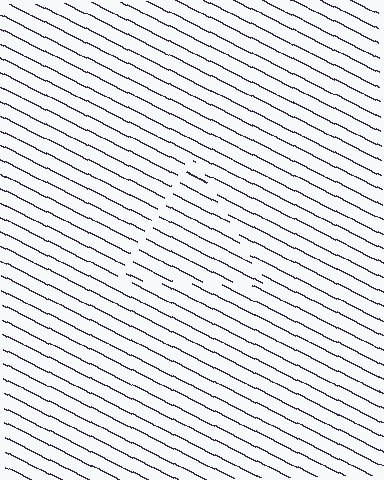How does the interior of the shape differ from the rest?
The interior of the shape contains the same grating, shifted by half a period — the contour is defined by the phase discontinuity where line-ends from the inner and outer gratings abut.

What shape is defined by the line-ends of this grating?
An illusory triangle. The interior of the shape contains the same grating, shifted by half a period — the contour is defined by the phase discontinuity where line-ends from the inner and outer gratings abut.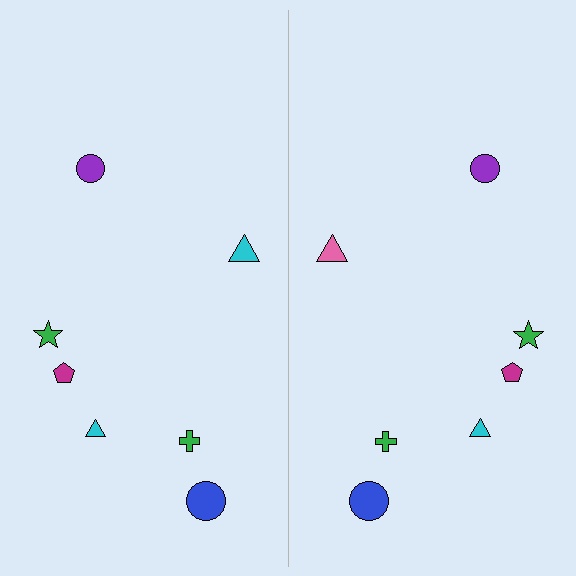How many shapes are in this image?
There are 14 shapes in this image.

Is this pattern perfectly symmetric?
No, the pattern is not perfectly symmetric. The pink triangle on the right side breaks the symmetry — its mirror counterpart is cyan.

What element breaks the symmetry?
The pink triangle on the right side breaks the symmetry — its mirror counterpart is cyan.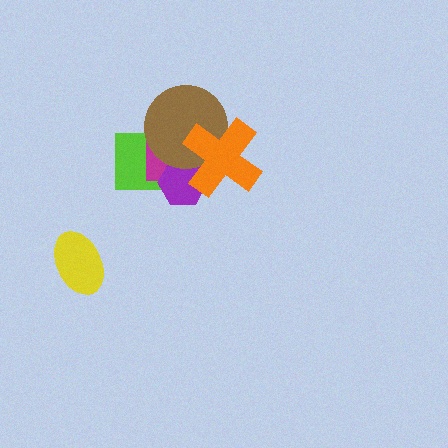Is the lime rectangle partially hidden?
Yes, it is partially covered by another shape.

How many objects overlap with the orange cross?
4 objects overlap with the orange cross.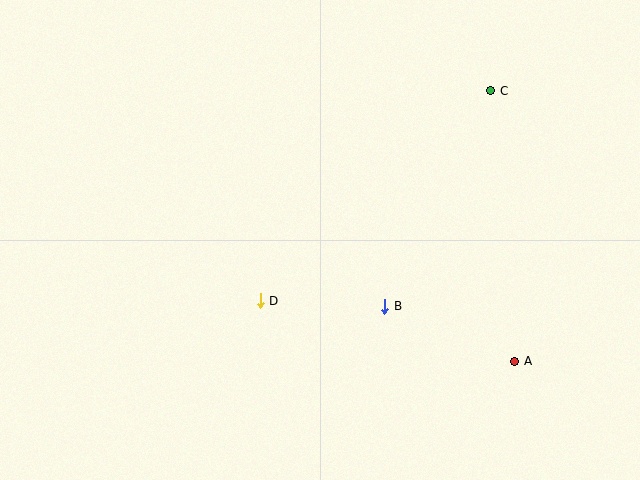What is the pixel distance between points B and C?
The distance between B and C is 240 pixels.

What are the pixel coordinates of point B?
Point B is at (385, 306).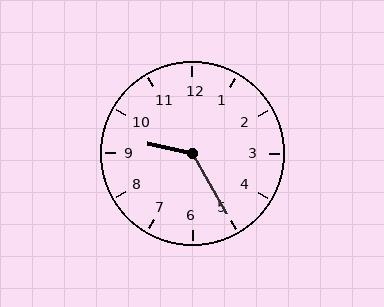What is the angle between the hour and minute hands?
Approximately 132 degrees.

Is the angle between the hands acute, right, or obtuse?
It is obtuse.